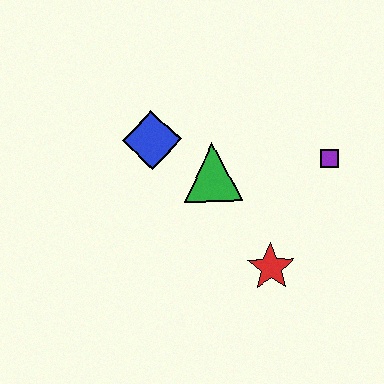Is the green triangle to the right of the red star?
No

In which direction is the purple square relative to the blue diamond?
The purple square is to the right of the blue diamond.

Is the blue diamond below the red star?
No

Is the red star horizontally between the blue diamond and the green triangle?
No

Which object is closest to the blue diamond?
The green triangle is closest to the blue diamond.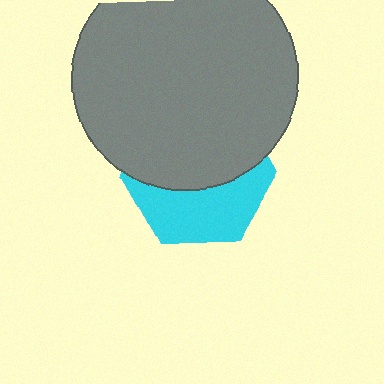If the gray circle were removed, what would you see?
You would see the complete cyan hexagon.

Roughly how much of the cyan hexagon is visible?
A small part of it is visible (roughly 43%).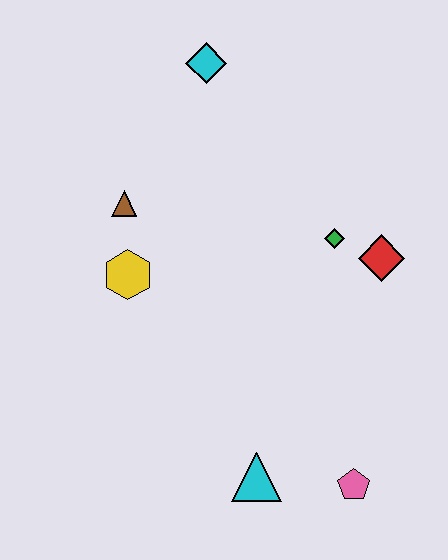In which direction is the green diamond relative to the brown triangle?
The green diamond is to the right of the brown triangle.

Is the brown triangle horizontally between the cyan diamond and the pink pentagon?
No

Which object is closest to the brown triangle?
The yellow hexagon is closest to the brown triangle.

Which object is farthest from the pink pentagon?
The cyan diamond is farthest from the pink pentagon.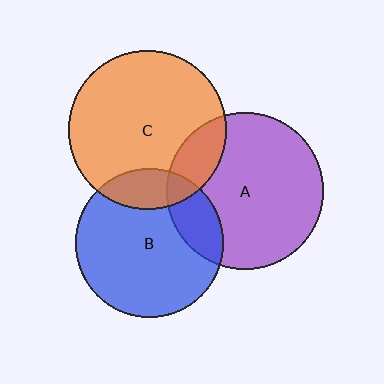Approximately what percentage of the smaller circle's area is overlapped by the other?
Approximately 15%.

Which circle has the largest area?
Circle C (orange).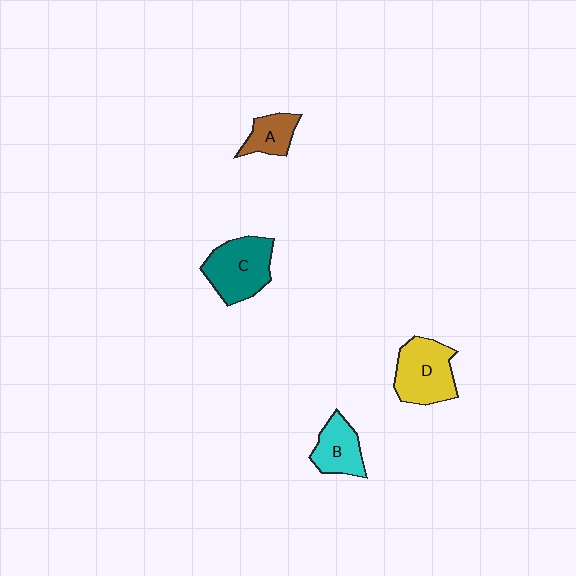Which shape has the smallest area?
Shape A (brown).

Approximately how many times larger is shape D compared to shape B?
Approximately 1.5 times.